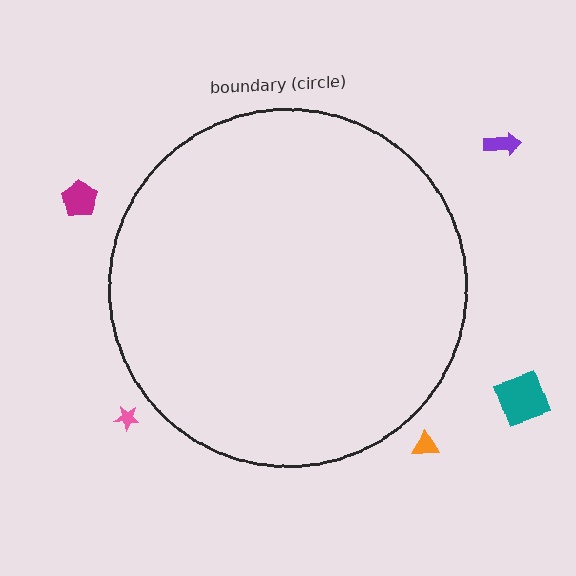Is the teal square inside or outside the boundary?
Outside.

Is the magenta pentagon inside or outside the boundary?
Outside.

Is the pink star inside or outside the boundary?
Outside.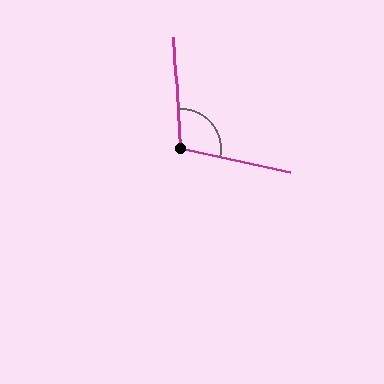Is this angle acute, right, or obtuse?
It is obtuse.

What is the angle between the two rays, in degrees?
Approximately 105 degrees.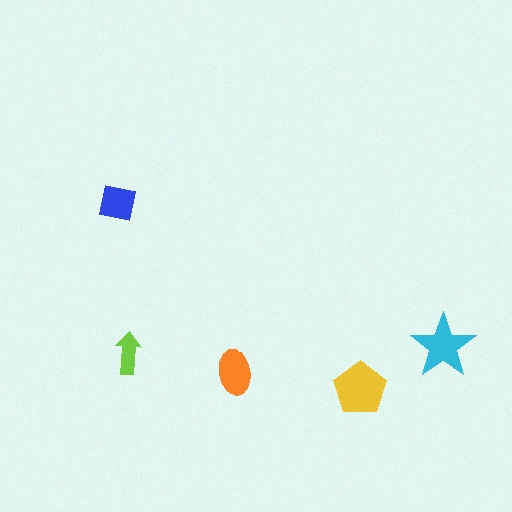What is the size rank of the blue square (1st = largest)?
4th.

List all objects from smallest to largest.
The lime arrow, the blue square, the orange ellipse, the cyan star, the yellow pentagon.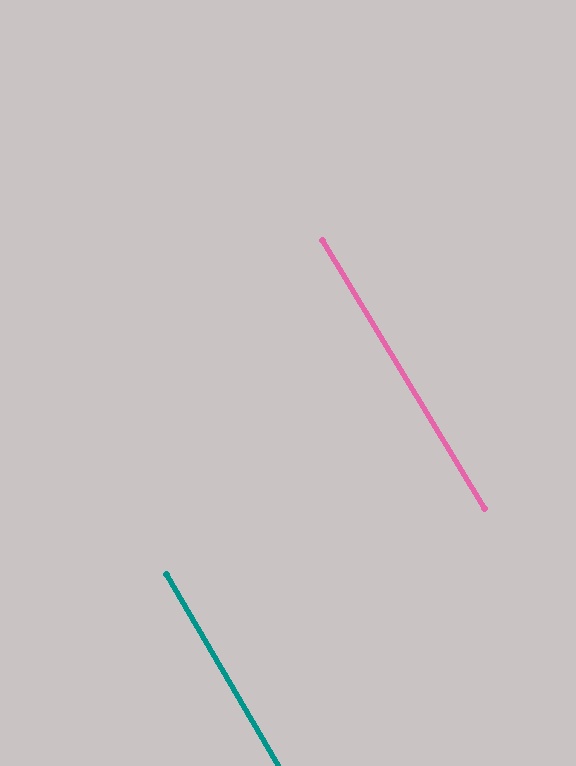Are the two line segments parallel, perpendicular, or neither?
Parallel — their directions differ by only 1.0°.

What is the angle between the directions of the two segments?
Approximately 1 degree.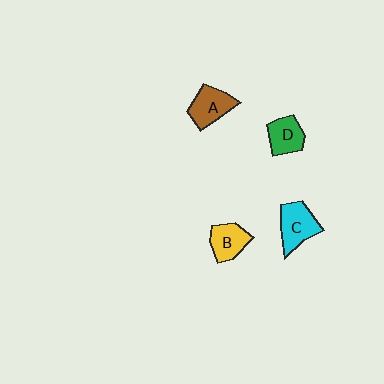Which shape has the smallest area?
Shape D (green).